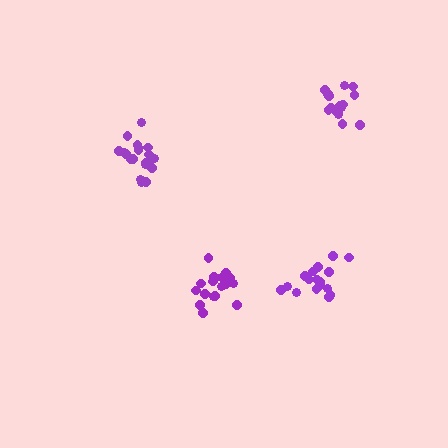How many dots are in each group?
Group 1: 18 dots, Group 2: 20 dots, Group 3: 18 dots, Group 4: 17 dots (73 total).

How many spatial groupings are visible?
There are 4 spatial groupings.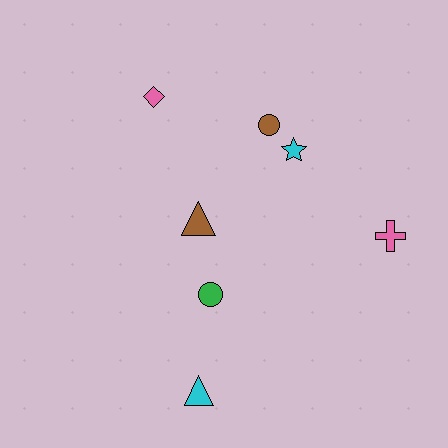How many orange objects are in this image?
There are no orange objects.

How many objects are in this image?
There are 7 objects.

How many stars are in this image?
There is 1 star.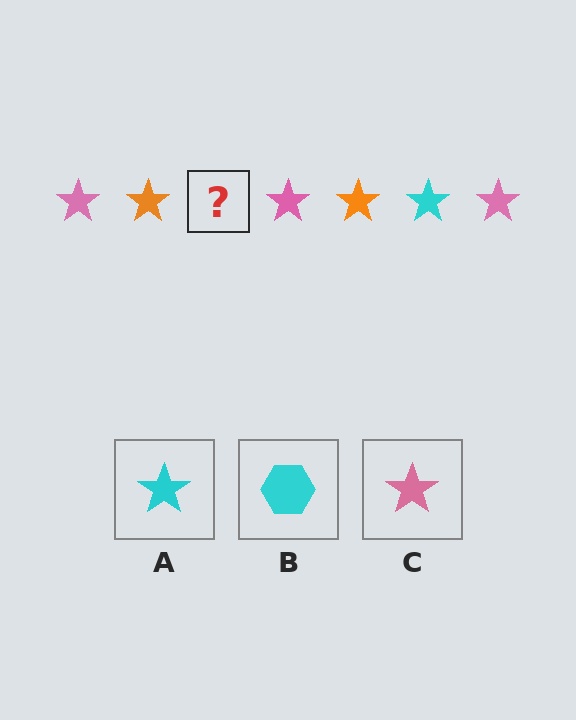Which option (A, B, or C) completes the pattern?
A.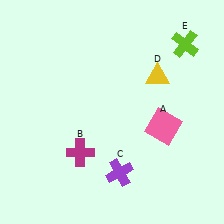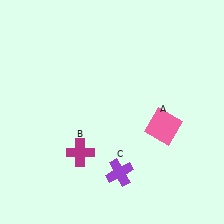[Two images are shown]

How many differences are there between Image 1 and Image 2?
There are 2 differences between the two images.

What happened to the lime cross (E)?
The lime cross (E) was removed in Image 2. It was in the top-right area of Image 1.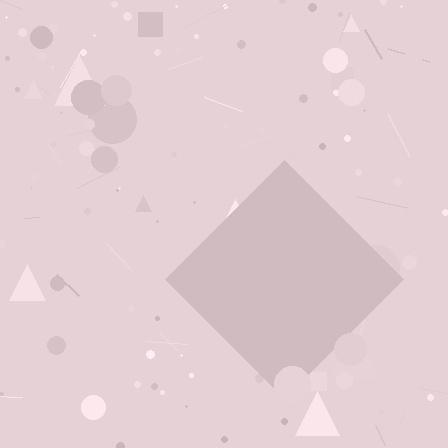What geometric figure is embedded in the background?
A diamond is embedded in the background.